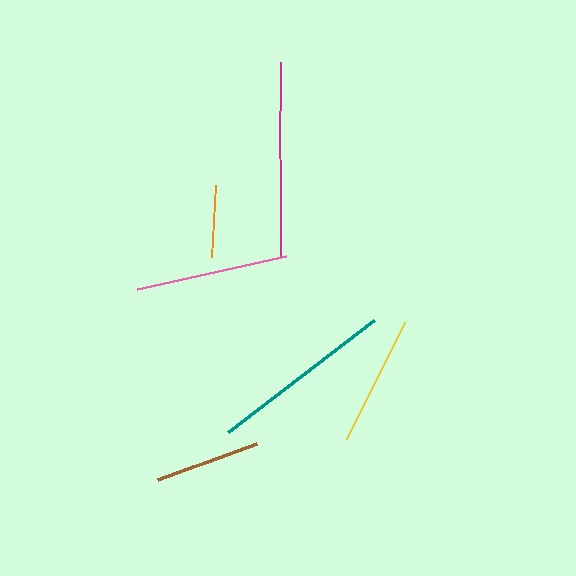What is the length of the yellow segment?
The yellow segment is approximately 130 pixels long.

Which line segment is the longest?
The magenta line is the longest at approximately 194 pixels.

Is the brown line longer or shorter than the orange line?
The brown line is longer than the orange line.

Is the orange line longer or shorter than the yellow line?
The yellow line is longer than the orange line.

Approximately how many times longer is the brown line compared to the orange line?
The brown line is approximately 1.5 times the length of the orange line.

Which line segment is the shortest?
The orange line is the shortest at approximately 72 pixels.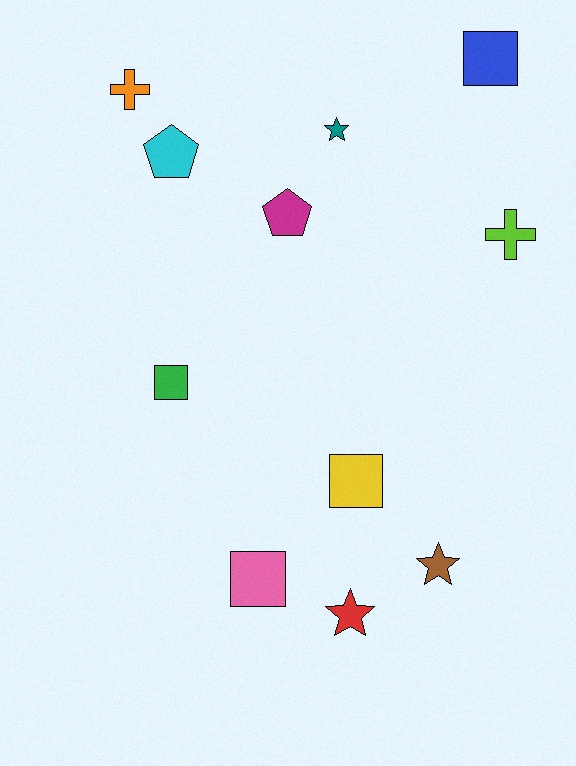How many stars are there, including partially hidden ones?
There are 3 stars.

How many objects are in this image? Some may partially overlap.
There are 11 objects.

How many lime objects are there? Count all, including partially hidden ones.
There is 1 lime object.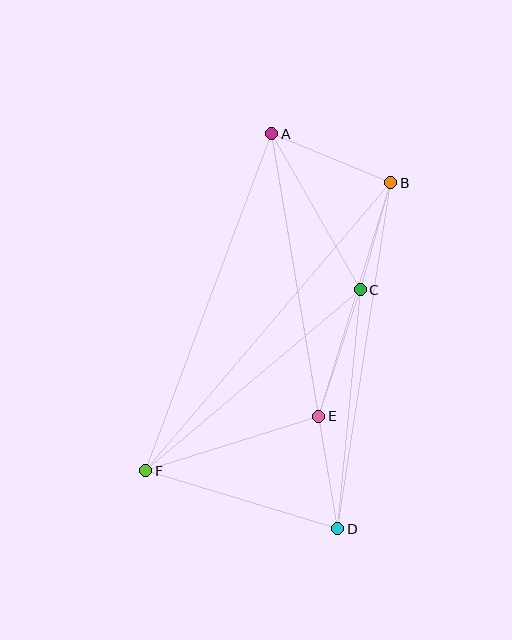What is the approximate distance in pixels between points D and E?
The distance between D and E is approximately 114 pixels.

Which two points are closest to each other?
Points B and C are closest to each other.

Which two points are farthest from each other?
Points A and D are farthest from each other.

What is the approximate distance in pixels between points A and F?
The distance between A and F is approximately 360 pixels.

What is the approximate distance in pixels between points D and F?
The distance between D and F is approximately 200 pixels.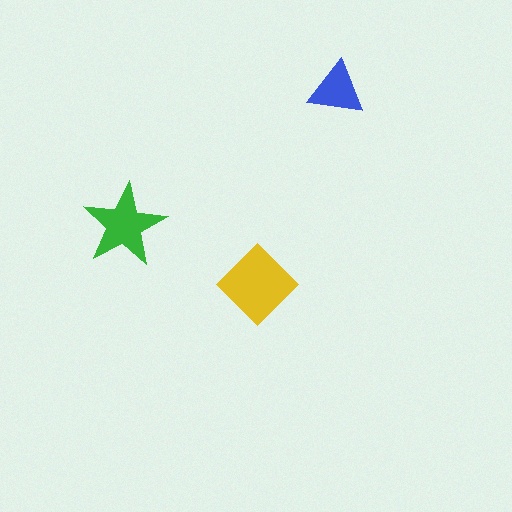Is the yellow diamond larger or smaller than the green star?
Larger.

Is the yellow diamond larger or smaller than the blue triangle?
Larger.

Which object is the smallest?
The blue triangle.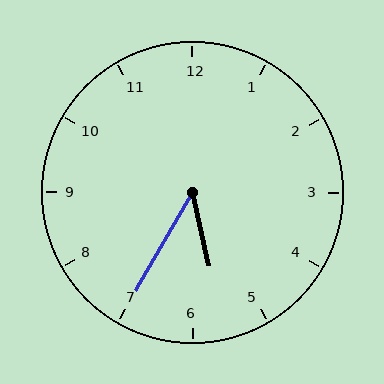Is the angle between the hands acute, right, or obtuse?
It is acute.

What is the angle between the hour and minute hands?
Approximately 42 degrees.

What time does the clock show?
5:35.